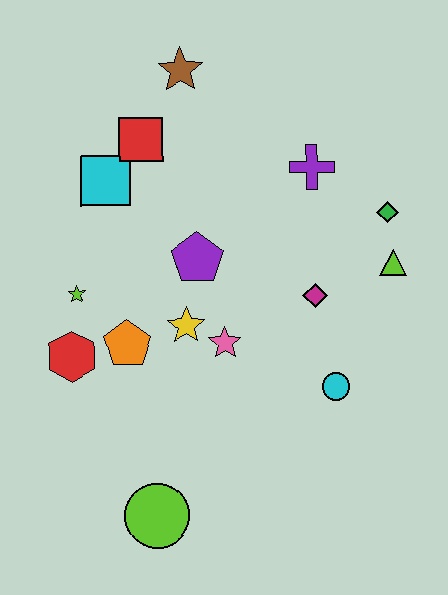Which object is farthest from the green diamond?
The lime circle is farthest from the green diamond.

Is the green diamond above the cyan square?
No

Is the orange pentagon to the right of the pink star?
No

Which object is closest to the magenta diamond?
The lime triangle is closest to the magenta diamond.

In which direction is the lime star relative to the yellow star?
The lime star is to the left of the yellow star.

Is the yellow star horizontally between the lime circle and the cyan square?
No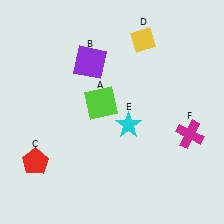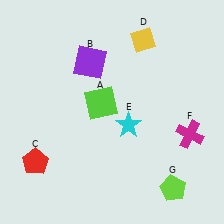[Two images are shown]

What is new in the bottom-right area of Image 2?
A lime pentagon (G) was added in the bottom-right area of Image 2.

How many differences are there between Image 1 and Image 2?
There is 1 difference between the two images.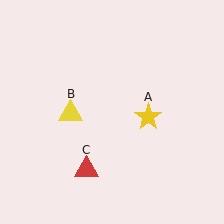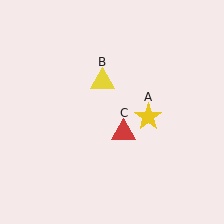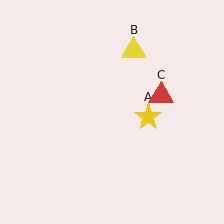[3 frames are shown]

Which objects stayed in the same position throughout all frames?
Yellow star (object A) remained stationary.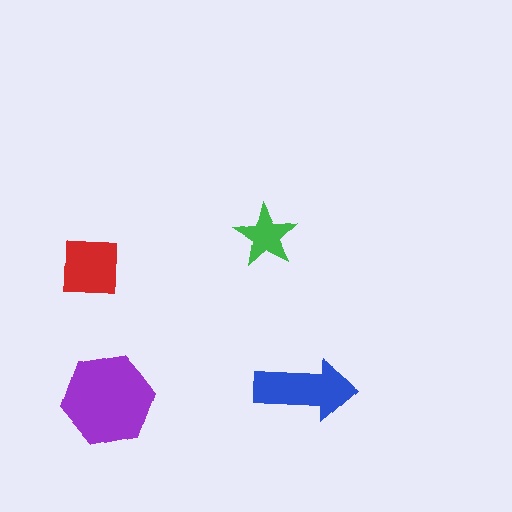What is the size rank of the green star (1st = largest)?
4th.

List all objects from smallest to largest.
The green star, the red square, the blue arrow, the purple hexagon.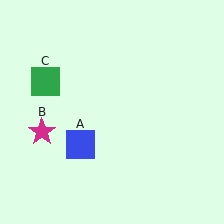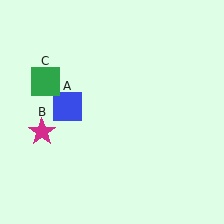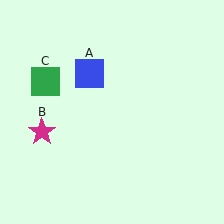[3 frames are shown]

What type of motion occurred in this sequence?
The blue square (object A) rotated clockwise around the center of the scene.